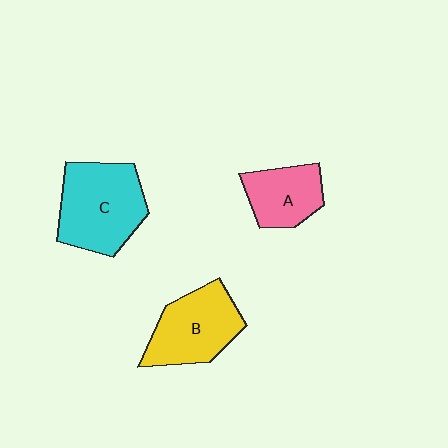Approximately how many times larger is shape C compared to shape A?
Approximately 1.6 times.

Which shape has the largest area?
Shape C (cyan).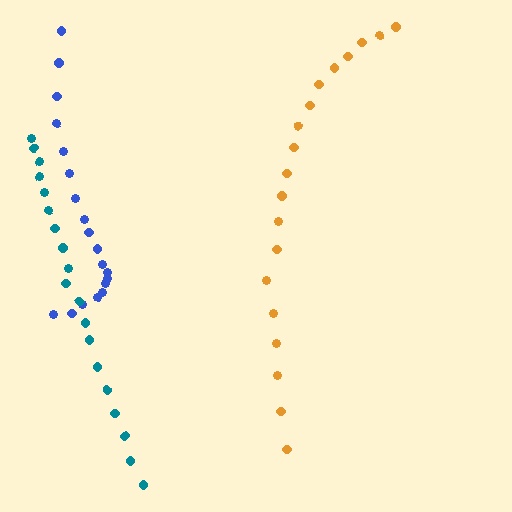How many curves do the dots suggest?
There are 3 distinct paths.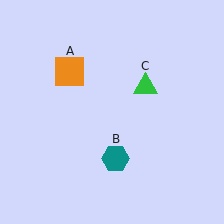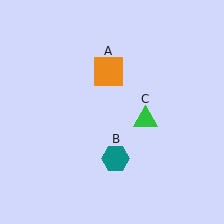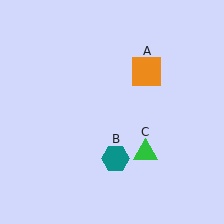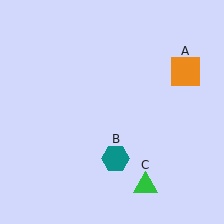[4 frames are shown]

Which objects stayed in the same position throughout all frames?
Teal hexagon (object B) remained stationary.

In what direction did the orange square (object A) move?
The orange square (object A) moved right.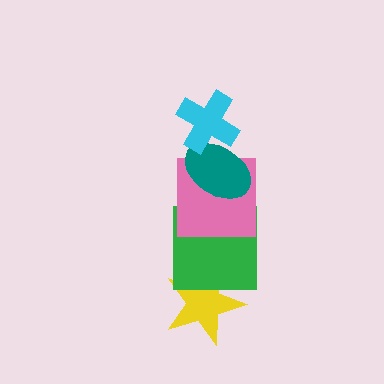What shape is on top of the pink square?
The teal ellipse is on top of the pink square.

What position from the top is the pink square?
The pink square is 3rd from the top.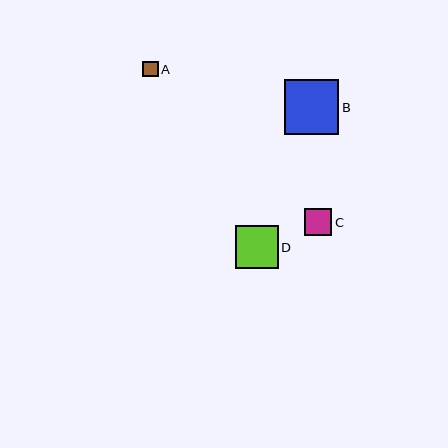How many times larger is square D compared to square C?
Square D is approximately 1.6 times the size of square C.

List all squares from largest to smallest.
From largest to smallest: B, D, C, A.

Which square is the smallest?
Square A is the smallest with a size of approximately 16 pixels.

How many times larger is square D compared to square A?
Square D is approximately 2.7 times the size of square A.